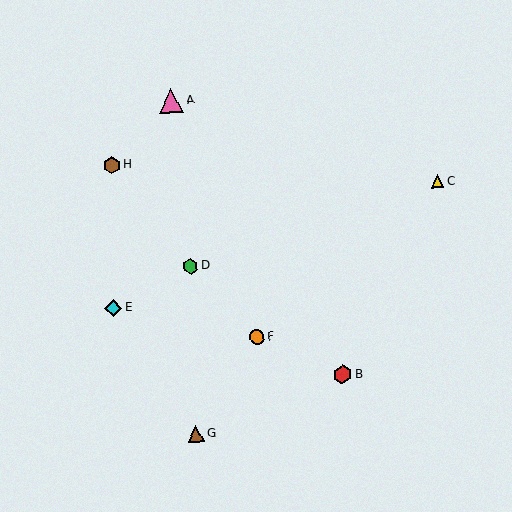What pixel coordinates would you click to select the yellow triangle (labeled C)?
Click at (438, 181) to select the yellow triangle C.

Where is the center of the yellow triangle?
The center of the yellow triangle is at (438, 181).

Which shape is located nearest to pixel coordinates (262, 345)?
The orange circle (labeled F) at (257, 337) is nearest to that location.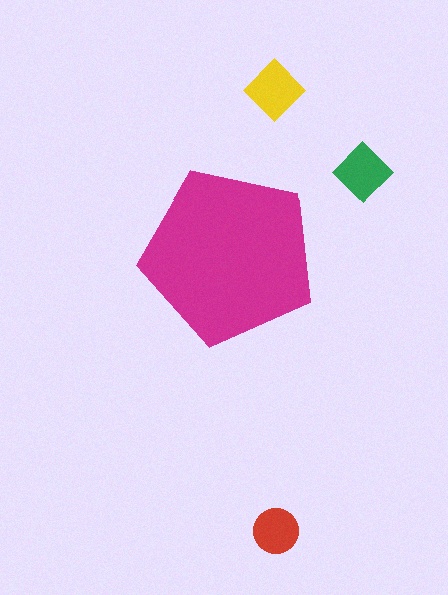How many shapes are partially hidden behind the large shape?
0 shapes are partially hidden.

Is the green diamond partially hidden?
No, the green diamond is fully visible.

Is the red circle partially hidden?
No, the red circle is fully visible.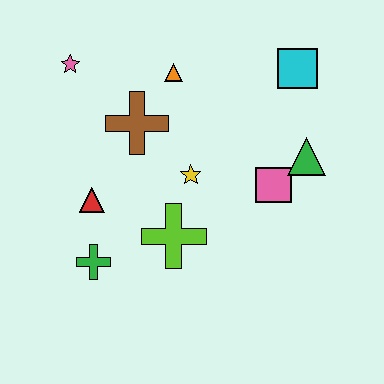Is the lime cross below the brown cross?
Yes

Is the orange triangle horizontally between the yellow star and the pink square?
No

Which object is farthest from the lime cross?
The cyan square is farthest from the lime cross.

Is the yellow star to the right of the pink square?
No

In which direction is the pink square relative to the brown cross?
The pink square is to the right of the brown cross.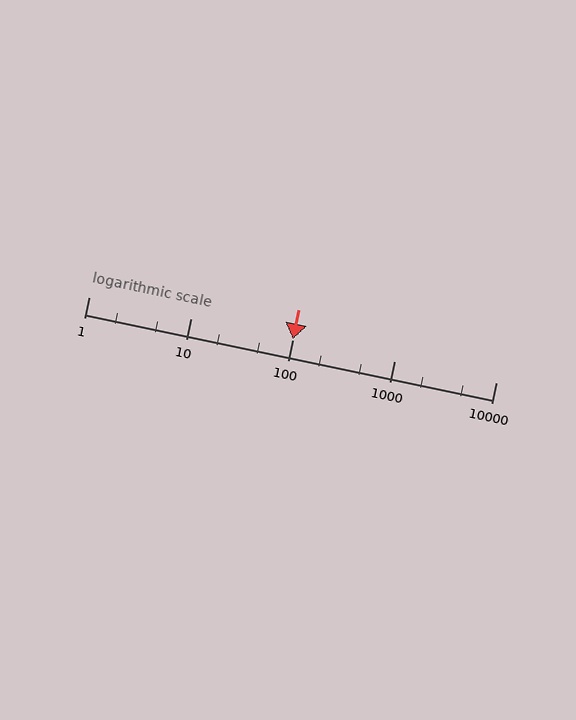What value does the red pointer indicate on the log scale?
The pointer indicates approximately 100.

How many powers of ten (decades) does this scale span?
The scale spans 4 decades, from 1 to 10000.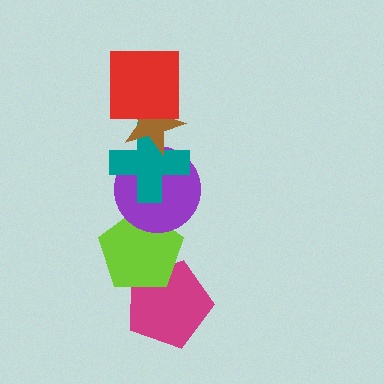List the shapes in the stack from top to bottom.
From top to bottom: the red square, the brown star, the teal cross, the purple circle, the lime pentagon, the magenta pentagon.